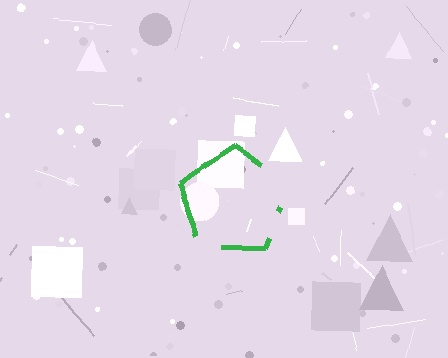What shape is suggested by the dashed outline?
The dashed outline suggests a pentagon.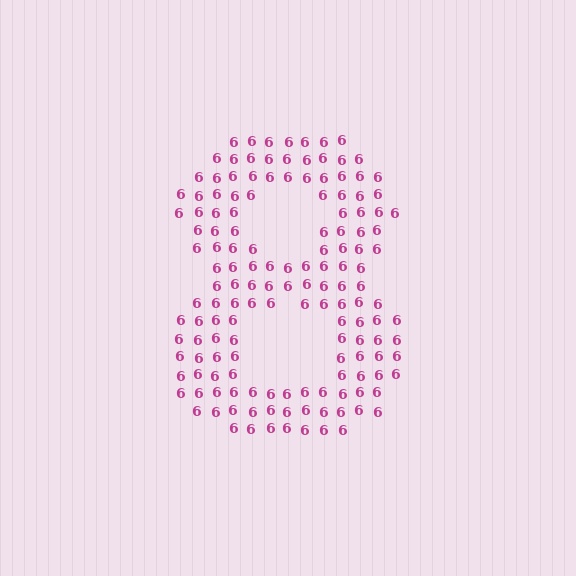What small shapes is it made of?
It is made of small digit 6's.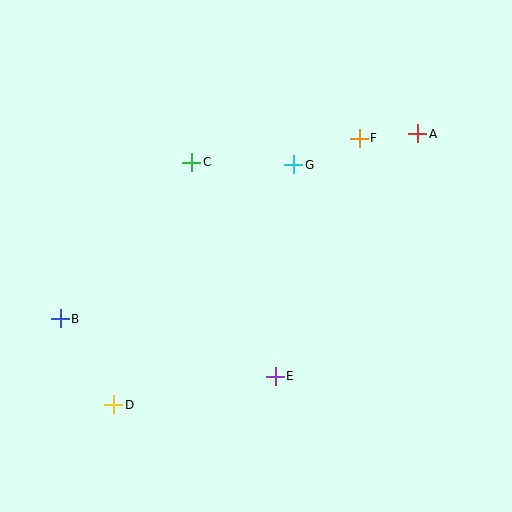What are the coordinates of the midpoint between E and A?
The midpoint between E and A is at (347, 255).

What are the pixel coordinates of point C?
Point C is at (192, 162).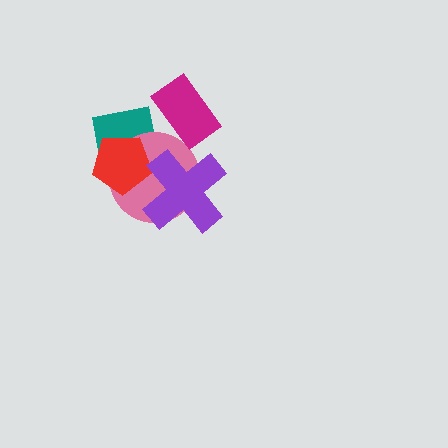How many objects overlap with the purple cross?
1 object overlaps with the purple cross.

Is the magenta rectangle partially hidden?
No, no other shape covers it.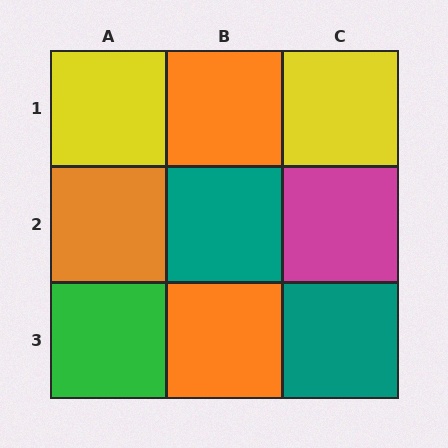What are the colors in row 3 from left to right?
Green, orange, teal.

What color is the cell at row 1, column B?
Orange.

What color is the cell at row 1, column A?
Yellow.